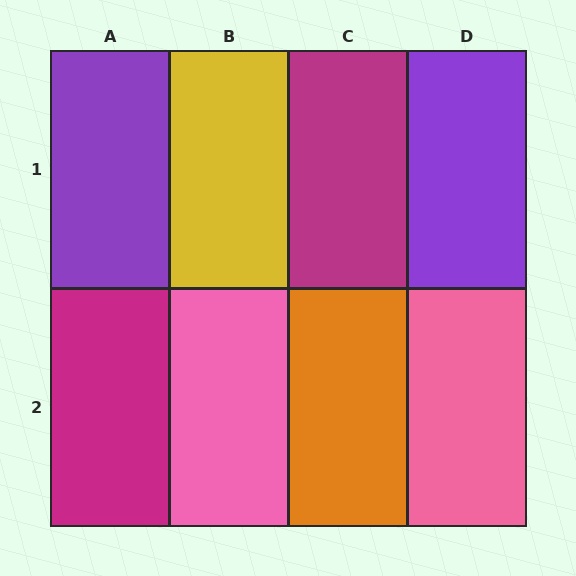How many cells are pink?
2 cells are pink.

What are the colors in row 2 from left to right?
Magenta, pink, orange, pink.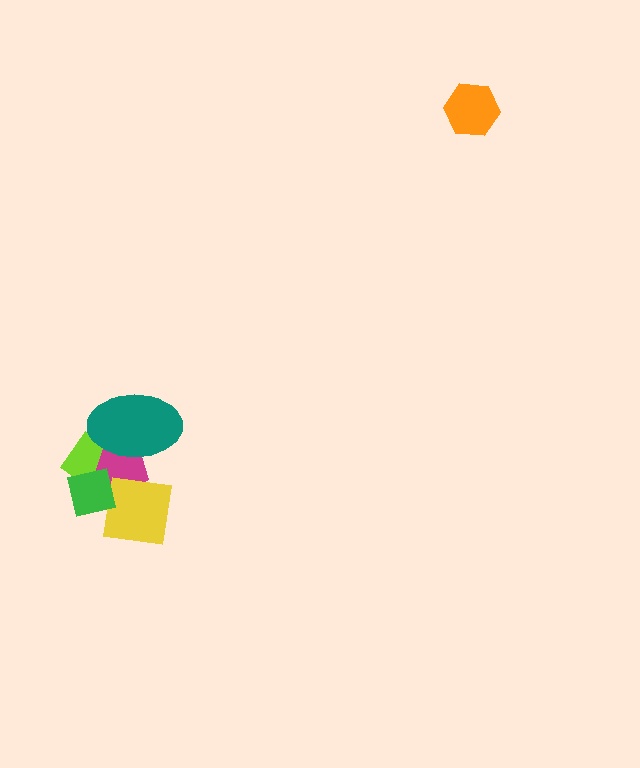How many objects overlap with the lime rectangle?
4 objects overlap with the lime rectangle.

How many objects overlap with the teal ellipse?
2 objects overlap with the teal ellipse.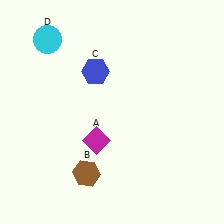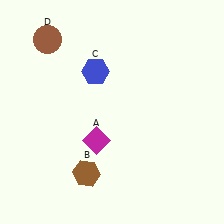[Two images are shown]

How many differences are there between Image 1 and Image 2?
There is 1 difference between the two images.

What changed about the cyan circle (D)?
In Image 1, D is cyan. In Image 2, it changed to brown.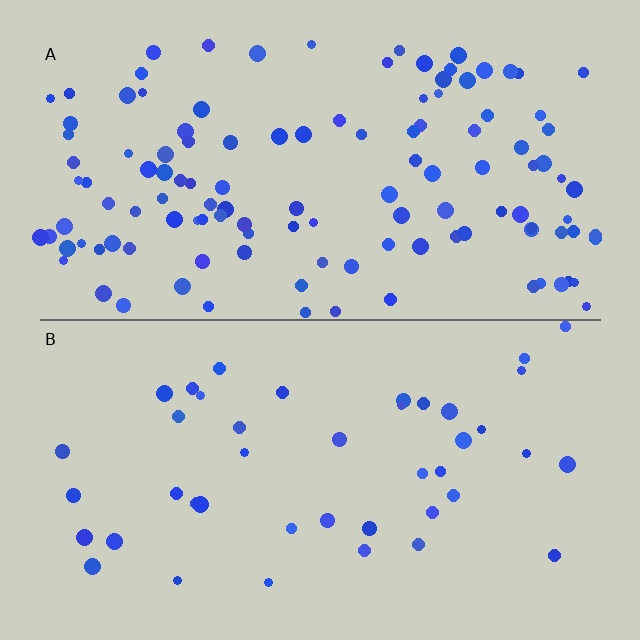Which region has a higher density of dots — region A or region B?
A (the top).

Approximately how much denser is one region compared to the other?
Approximately 2.8× — region A over region B.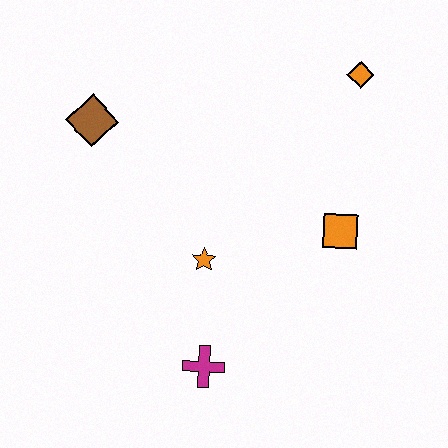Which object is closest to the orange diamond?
The orange square is closest to the orange diamond.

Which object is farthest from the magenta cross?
The orange diamond is farthest from the magenta cross.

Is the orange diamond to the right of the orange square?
Yes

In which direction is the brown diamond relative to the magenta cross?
The brown diamond is above the magenta cross.